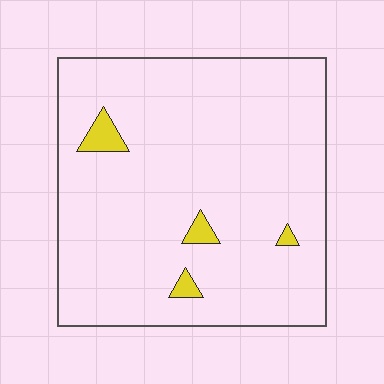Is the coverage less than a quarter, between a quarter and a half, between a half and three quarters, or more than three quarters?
Less than a quarter.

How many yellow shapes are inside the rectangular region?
4.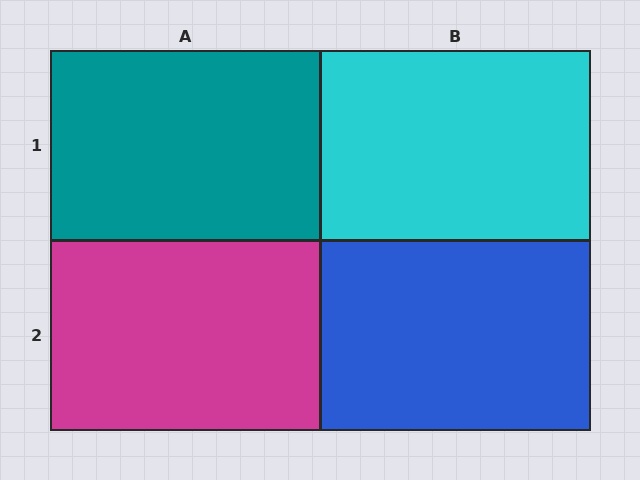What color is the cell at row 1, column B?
Cyan.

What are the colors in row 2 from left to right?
Magenta, blue.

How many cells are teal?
1 cell is teal.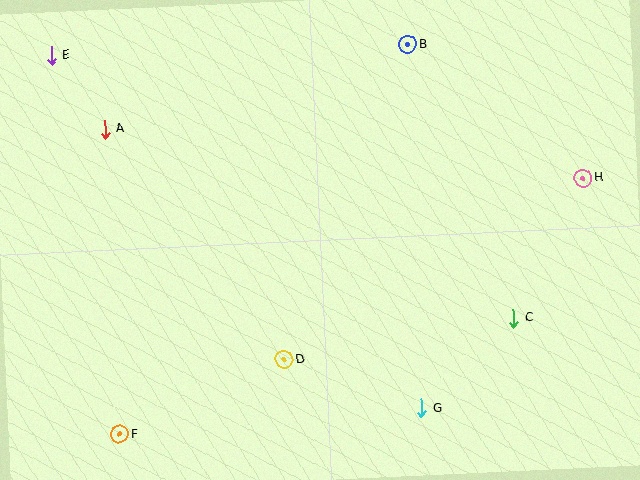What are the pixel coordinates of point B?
Point B is at (408, 44).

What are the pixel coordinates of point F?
Point F is at (119, 434).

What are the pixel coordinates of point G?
Point G is at (422, 408).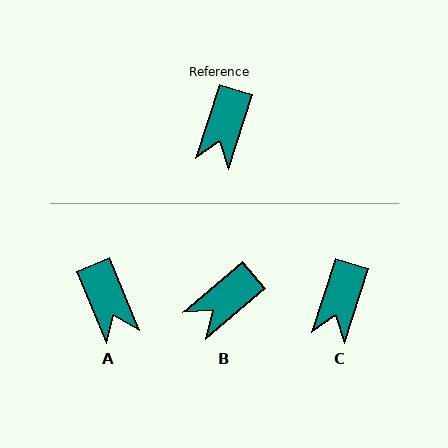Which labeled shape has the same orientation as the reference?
C.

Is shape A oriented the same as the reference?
No, it is off by about 40 degrees.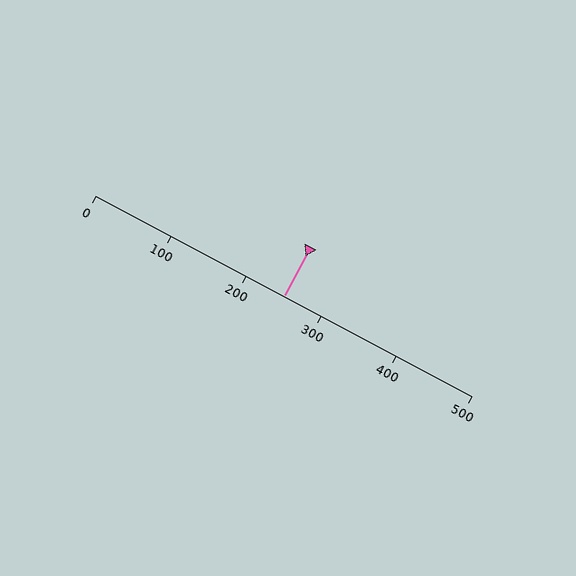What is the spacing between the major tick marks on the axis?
The major ticks are spaced 100 apart.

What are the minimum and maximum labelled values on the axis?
The axis runs from 0 to 500.